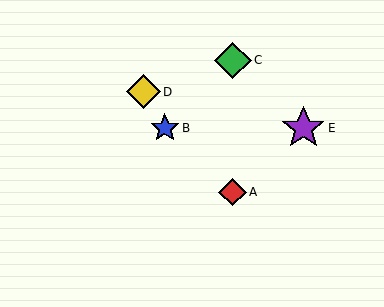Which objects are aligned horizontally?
Objects B, E are aligned horizontally.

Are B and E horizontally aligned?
Yes, both are at y≈128.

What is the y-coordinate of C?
Object C is at y≈60.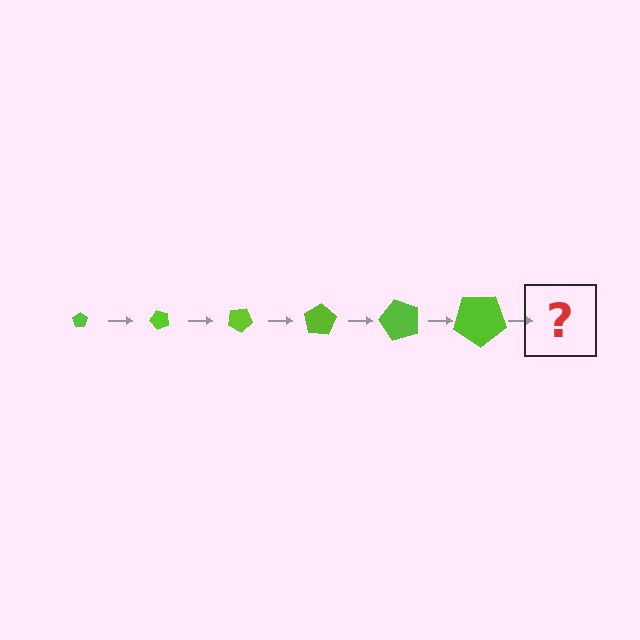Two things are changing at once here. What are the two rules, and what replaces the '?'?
The two rules are that the pentagon grows larger each step and it rotates 50 degrees each step. The '?' should be a pentagon, larger than the previous one and rotated 300 degrees from the start.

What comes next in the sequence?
The next element should be a pentagon, larger than the previous one and rotated 300 degrees from the start.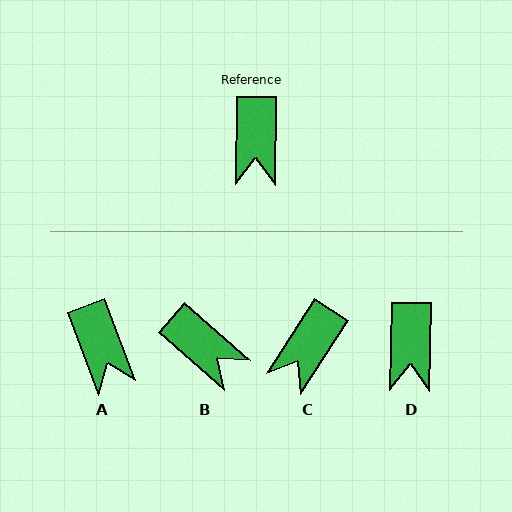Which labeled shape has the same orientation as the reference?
D.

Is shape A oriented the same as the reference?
No, it is off by about 22 degrees.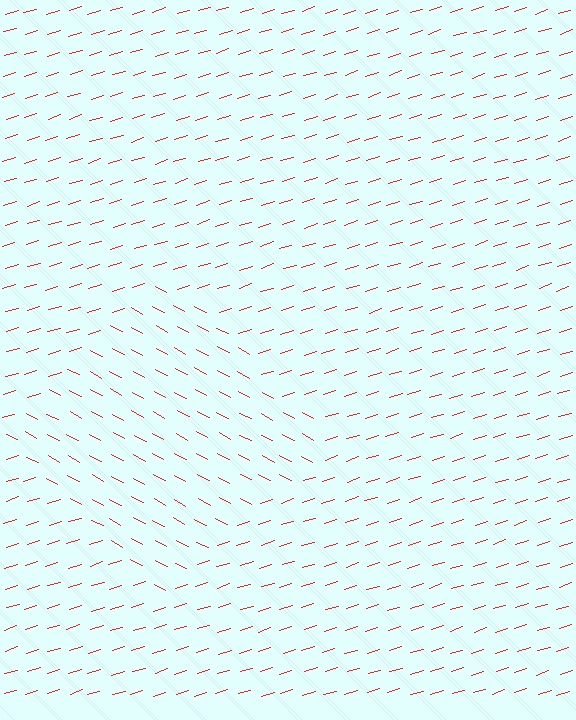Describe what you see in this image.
The image is filled with small red line segments. A diamond region in the image has lines oriented differently from the surrounding lines, creating a visible texture boundary.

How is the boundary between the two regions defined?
The boundary is defined purely by a change in line orientation (approximately 45 degrees difference). All lines are the same color and thickness.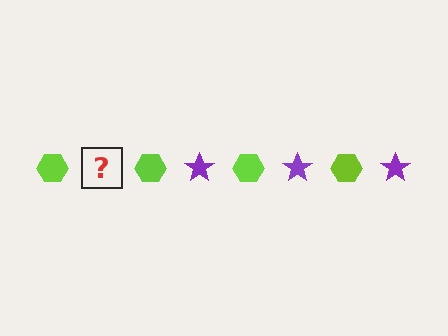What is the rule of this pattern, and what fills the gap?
The rule is that the pattern alternates between lime hexagon and purple star. The gap should be filled with a purple star.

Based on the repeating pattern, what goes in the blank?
The blank should be a purple star.